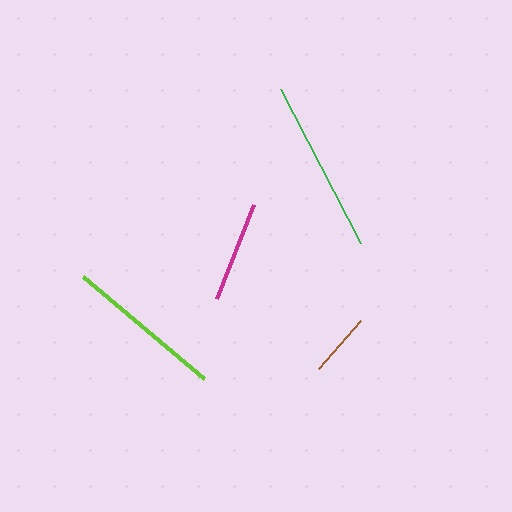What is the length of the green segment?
The green segment is approximately 174 pixels long.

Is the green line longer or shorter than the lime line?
The green line is longer than the lime line.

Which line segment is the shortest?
The brown line is the shortest at approximately 64 pixels.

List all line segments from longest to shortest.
From longest to shortest: green, lime, magenta, brown.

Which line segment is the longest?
The green line is the longest at approximately 174 pixels.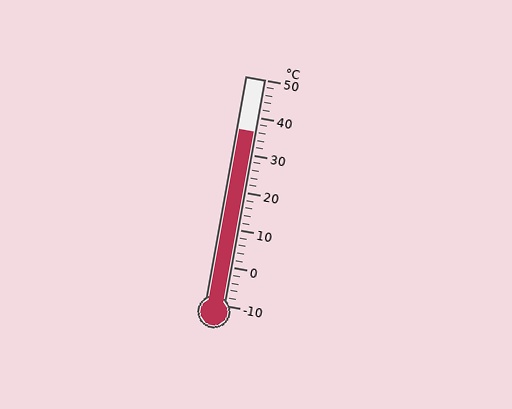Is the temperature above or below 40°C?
The temperature is below 40°C.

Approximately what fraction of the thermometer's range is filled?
The thermometer is filled to approximately 75% of its range.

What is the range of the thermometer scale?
The thermometer scale ranges from -10°C to 50°C.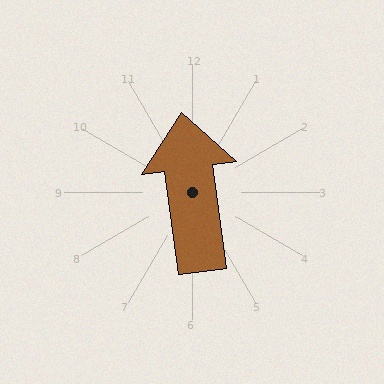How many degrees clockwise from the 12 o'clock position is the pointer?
Approximately 353 degrees.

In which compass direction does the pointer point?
North.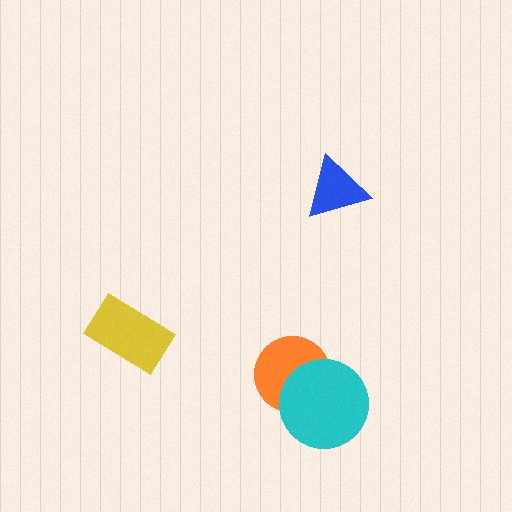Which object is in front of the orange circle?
The cyan circle is in front of the orange circle.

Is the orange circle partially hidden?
Yes, it is partially covered by another shape.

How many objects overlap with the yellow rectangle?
0 objects overlap with the yellow rectangle.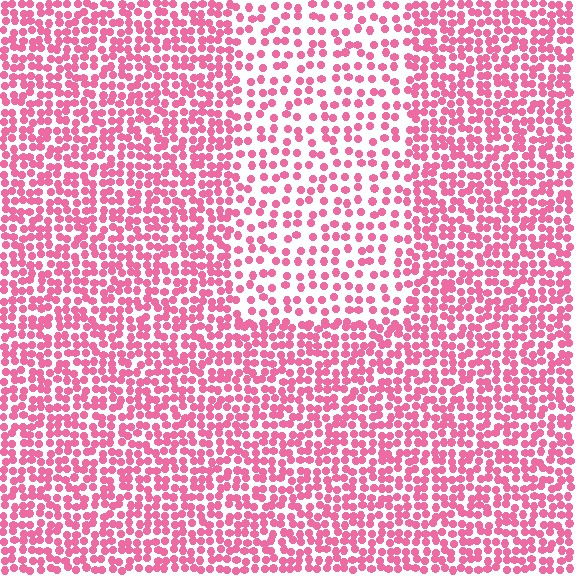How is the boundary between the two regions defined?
The boundary is defined by a change in element density (approximately 1.9x ratio). All elements are the same color, size, and shape.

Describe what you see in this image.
The image contains small pink elements arranged at two different densities. A rectangle-shaped region is visible where the elements are less densely packed than the surrounding area.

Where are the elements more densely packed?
The elements are more densely packed outside the rectangle boundary.